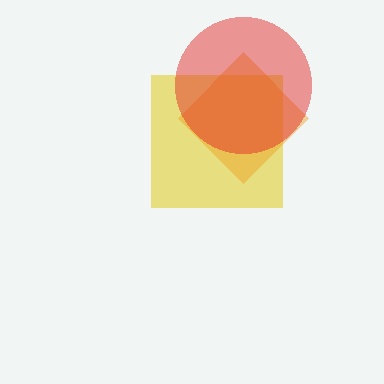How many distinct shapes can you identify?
There are 3 distinct shapes: a yellow square, an orange diamond, a red circle.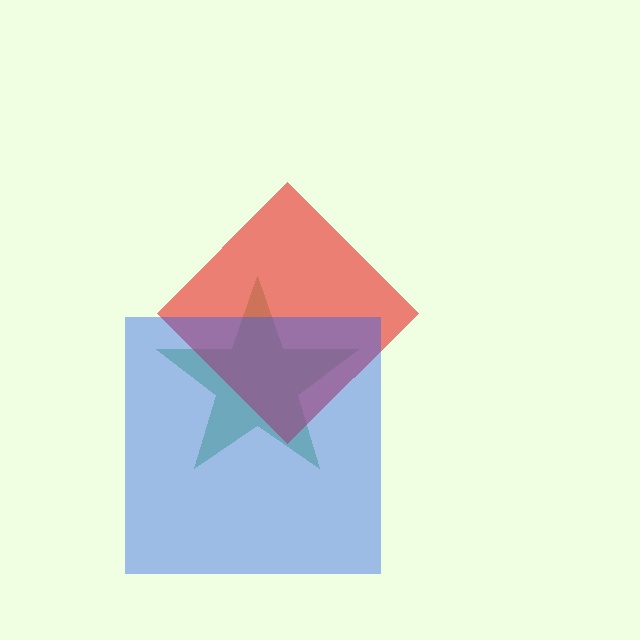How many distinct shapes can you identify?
There are 3 distinct shapes: a green star, a red diamond, a blue square.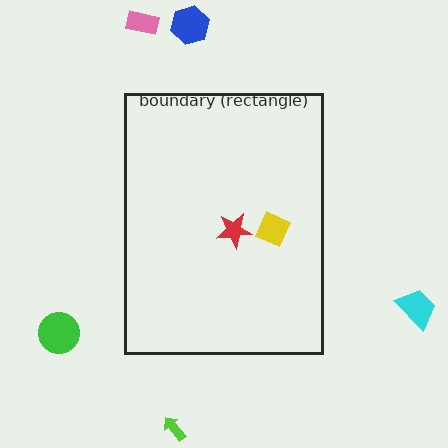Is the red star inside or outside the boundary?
Inside.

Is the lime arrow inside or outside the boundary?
Outside.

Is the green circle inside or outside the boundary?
Outside.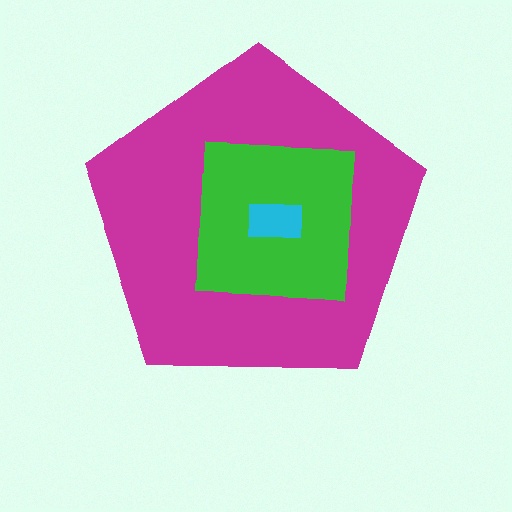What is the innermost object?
The cyan rectangle.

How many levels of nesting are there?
3.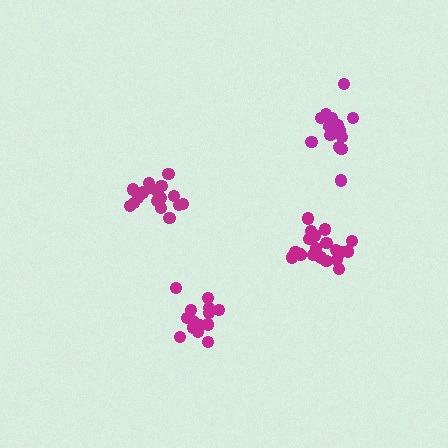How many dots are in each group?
Group 1: 18 dots, Group 2: 20 dots, Group 3: 14 dots, Group 4: 16 dots (68 total).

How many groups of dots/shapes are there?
There are 4 groups.